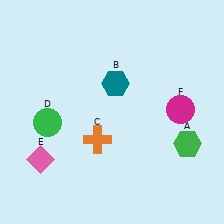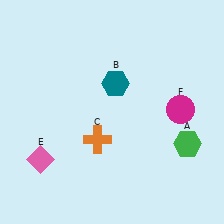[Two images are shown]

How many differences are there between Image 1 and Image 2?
There is 1 difference between the two images.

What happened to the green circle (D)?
The green circle (D) was removed in Image 2. It was in the bottom-left area of Image 1.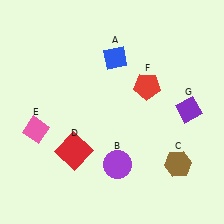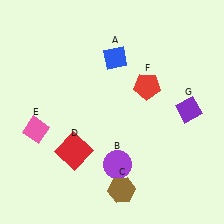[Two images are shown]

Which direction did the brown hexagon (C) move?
The brown hexagon (C) moved left.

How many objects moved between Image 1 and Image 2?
1 object moved between the two images.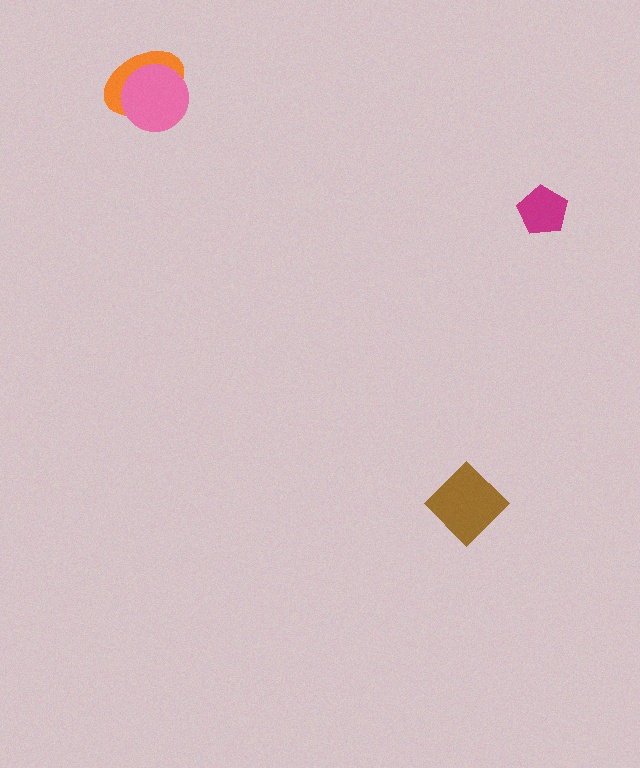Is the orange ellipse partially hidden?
Yes, it is partially covered by another shape.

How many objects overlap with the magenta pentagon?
0 objects overlap with the magenta pentagon.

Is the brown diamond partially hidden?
No, no other shape covers it.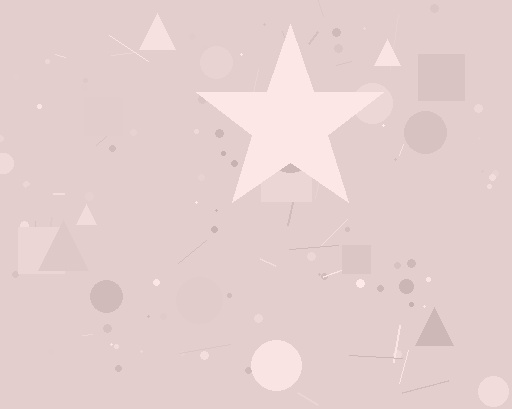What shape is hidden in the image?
A star is hidden in the image.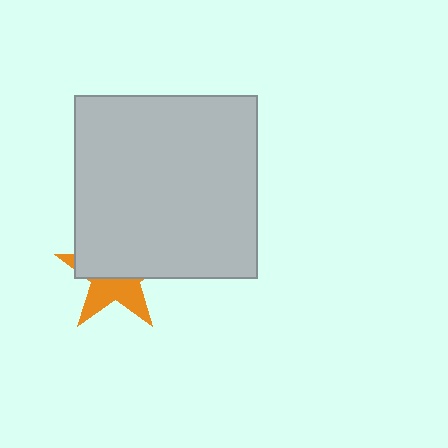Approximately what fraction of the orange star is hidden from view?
Roughly 58% of the orange star is hidden behind the light gray square.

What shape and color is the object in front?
The object in front is a light gray square.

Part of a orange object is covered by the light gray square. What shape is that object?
It is a star.